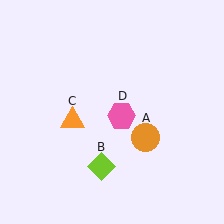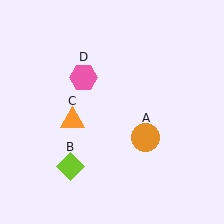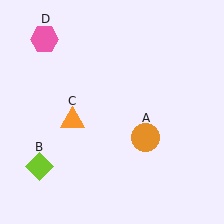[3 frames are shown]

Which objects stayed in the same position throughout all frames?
Orange circle (object A) and orange triangle (object C) remained stationary.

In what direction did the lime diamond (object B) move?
The lime diamond (object B) moved left.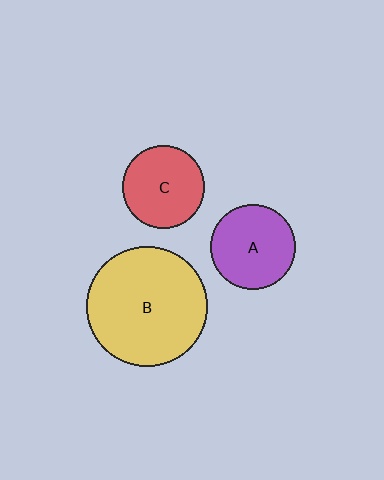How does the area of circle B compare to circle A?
Approximately 2.0 times.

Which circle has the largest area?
Circle B (yellow).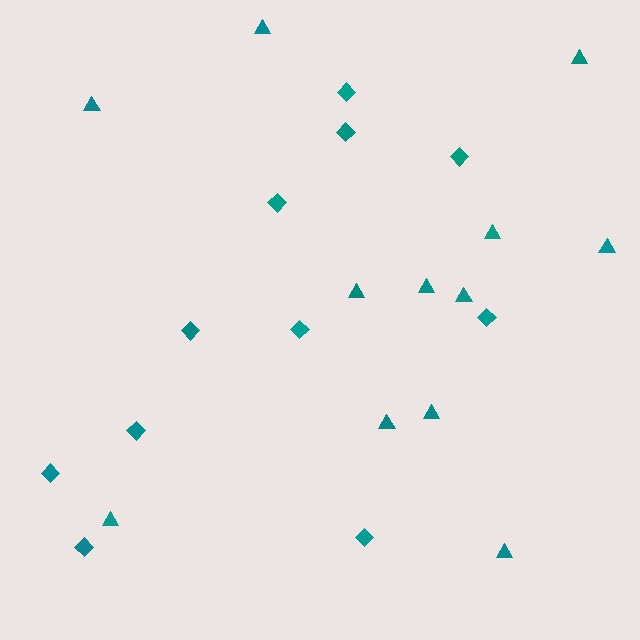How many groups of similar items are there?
There are 2 groups: one group of diamonds (11) and one group of triangles (12).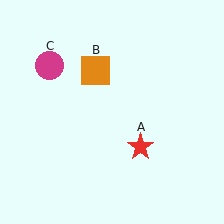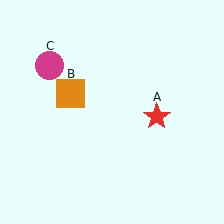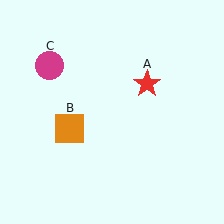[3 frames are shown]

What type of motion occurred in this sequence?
The red star (object A), orange square (object B) rotated counterclockwise around the center of the scene.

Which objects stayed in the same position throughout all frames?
Magenta circle (object C) remained stationary.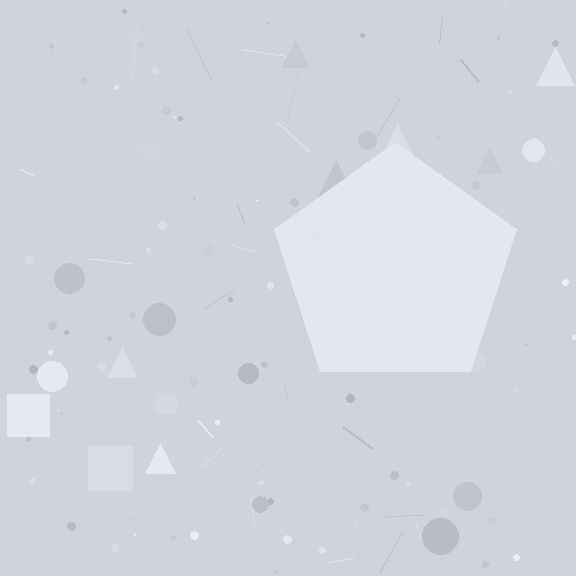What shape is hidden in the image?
A pentagon is hidden in the image.